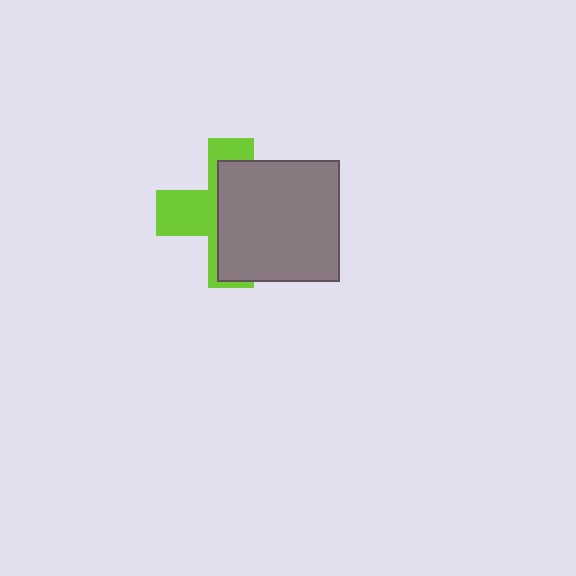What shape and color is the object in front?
The object in front is a gray rectangle.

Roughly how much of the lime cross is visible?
A small part of it is visible (roughly 42%).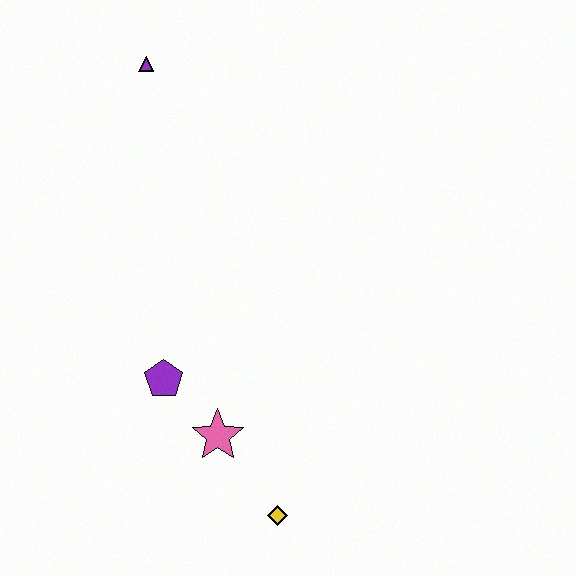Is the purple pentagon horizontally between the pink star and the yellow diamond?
No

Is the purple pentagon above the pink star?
Yes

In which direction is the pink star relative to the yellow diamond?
The pink star is above the yellow diamond.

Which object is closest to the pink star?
The purple pentagon is closest to the pink star.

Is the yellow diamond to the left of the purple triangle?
No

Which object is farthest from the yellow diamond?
The purple triangle is farthest from the yellow diamond.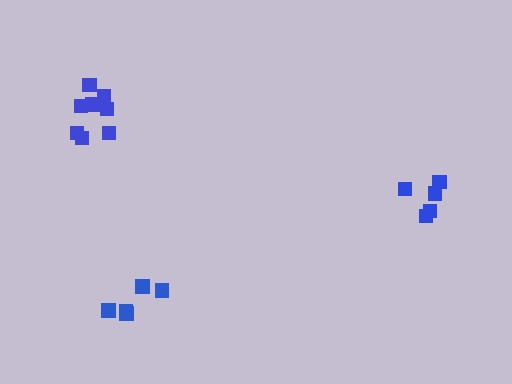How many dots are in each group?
Group 1: 5 dots, Group 2: 5 dots, Group 3: 9 dots (19 total).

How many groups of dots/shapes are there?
There are 3 groups.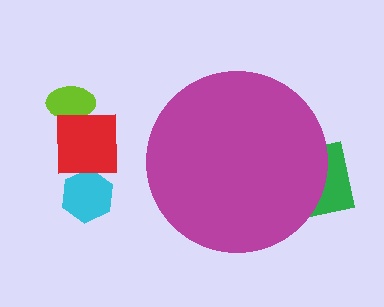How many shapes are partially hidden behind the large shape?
1 shape is partially hidden.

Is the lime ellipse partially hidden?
No, the lime ellipse is fully visible.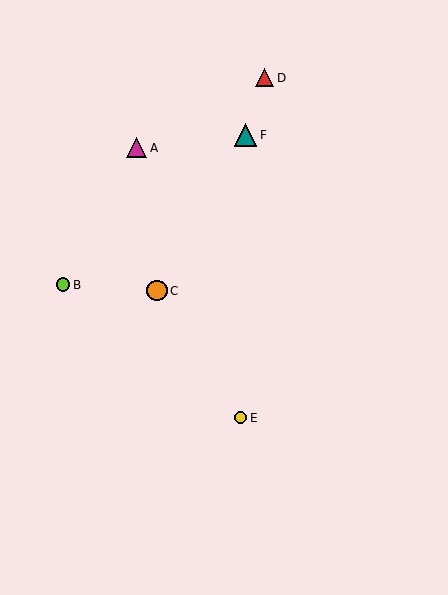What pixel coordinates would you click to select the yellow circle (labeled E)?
Click at (241, 418) to select the yellow circle E.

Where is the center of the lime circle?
The center of the lime circle is at (63, 285).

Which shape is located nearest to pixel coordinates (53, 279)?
The lime circle (labeled B) at (63, 285) is nearest to that location.